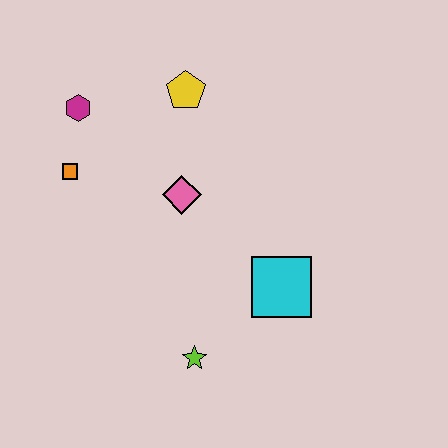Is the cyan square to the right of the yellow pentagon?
Yes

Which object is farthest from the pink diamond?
The lime star is farthest from the pink diamond.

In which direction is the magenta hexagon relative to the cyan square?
The magenta hexagon is to the left of the cyan square.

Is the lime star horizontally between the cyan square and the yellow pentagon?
Yes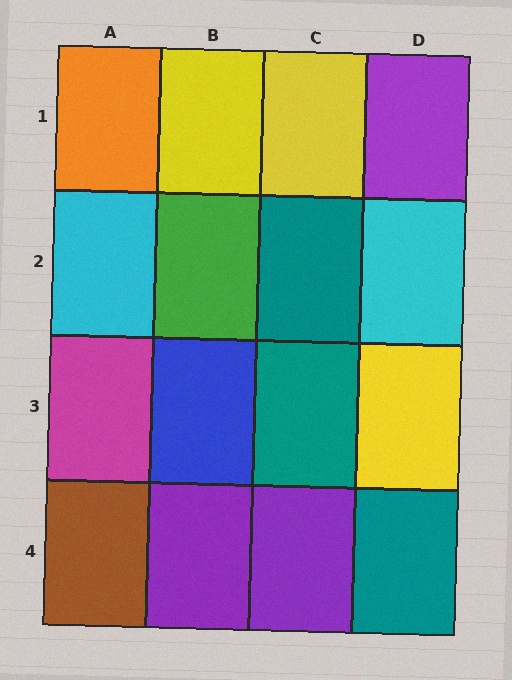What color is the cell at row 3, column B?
Blue.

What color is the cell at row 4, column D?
Teal.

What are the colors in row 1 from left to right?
Orange, yellow, yellow, purple.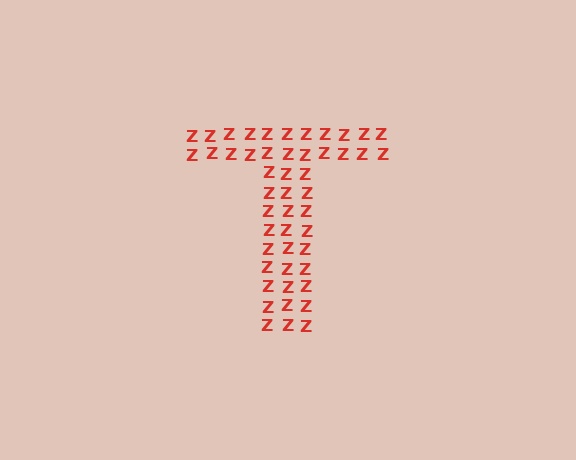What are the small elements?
The small elements are letter Z's.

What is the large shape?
The large shape is the letter T.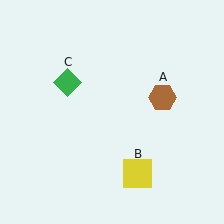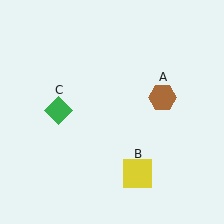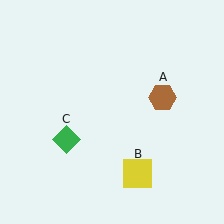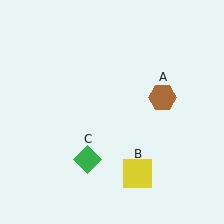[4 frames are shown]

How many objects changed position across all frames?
1 object changed position: green diamond (object C).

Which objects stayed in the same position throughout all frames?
Brown hexagon (object A) and yellow square (object B) remained stationary.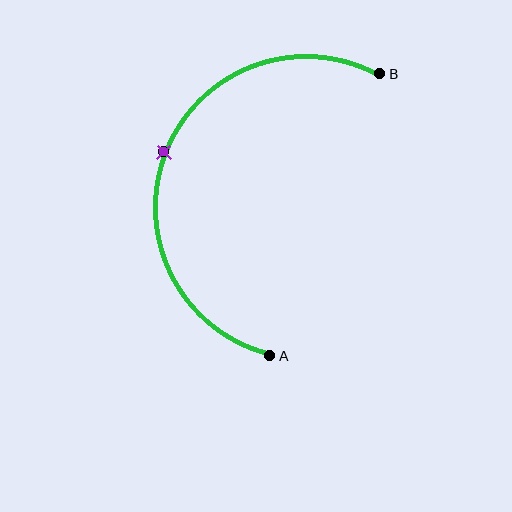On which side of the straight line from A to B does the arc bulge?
The arc bulges to the left of the straight line connecting A and B.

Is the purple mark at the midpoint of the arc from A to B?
Yes. The purple mark lies on the arc at equal arc-length from both A and B — it is the arc midpoint.